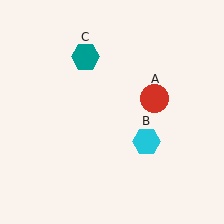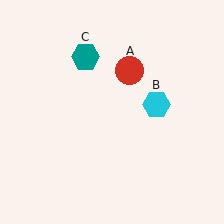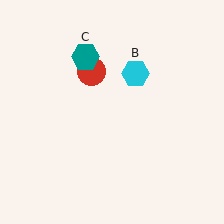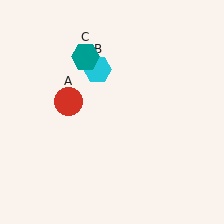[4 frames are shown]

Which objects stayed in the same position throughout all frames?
Teal hexagon (object C) remained stationary.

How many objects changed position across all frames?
2 objects changed position: red circle (object A), cyan hexagon (object B).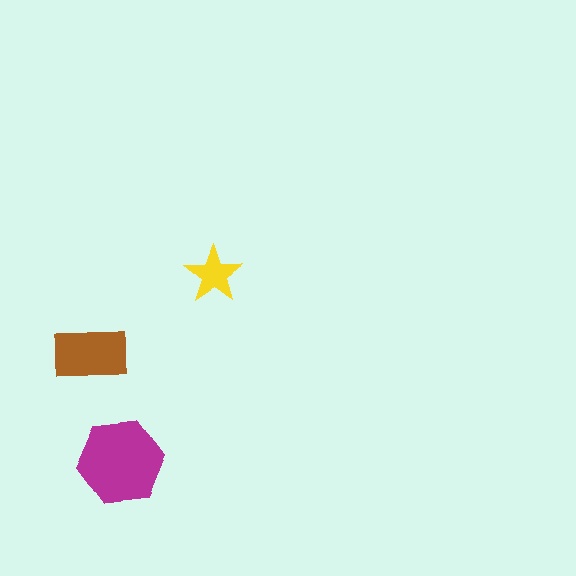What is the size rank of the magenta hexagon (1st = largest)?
1st.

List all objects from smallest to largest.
The yellow star, the brown rectangle, the magenta hexagon.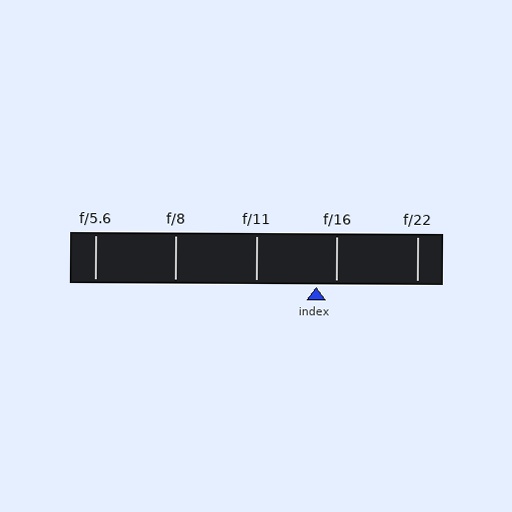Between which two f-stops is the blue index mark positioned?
The index mark is between f/11 and f/16.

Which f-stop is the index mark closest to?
The index mark is closest to f/16.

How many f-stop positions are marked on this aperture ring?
There are 5 f-stop positions marked.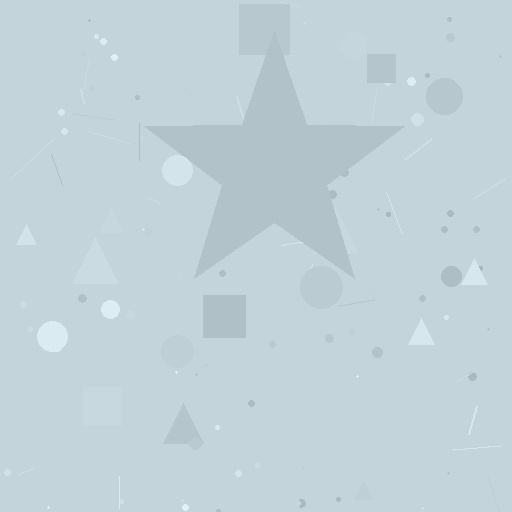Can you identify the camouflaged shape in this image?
The camouflaged shape is a star.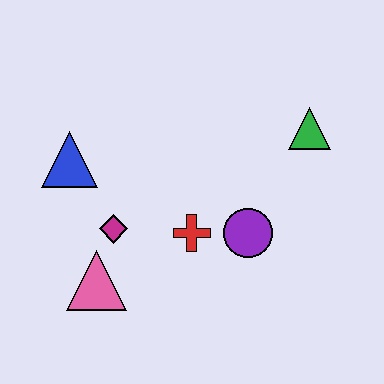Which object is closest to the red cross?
The purple circle is closest to the red cross.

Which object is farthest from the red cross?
The green triangle is farthest from the red cross.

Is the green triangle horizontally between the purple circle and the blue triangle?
No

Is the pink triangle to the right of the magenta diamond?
No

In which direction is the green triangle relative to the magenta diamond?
The green triangle is to the right of the magenta diamond.